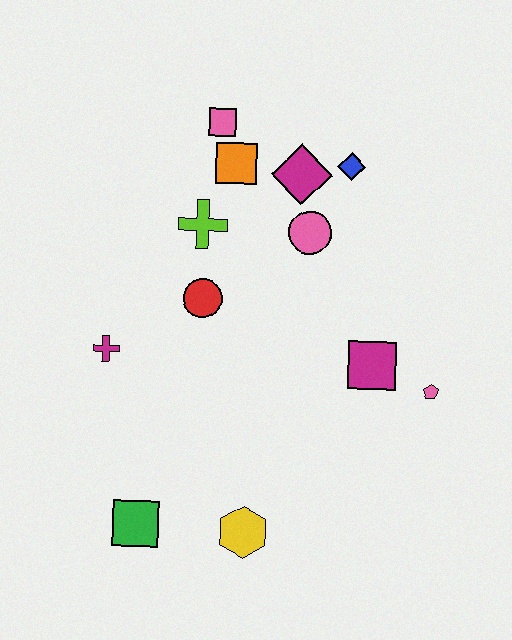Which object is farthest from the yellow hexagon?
The pink square is farthest from the yellow hexagon.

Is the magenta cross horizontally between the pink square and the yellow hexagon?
No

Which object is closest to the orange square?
The pink square is closest to the orange square.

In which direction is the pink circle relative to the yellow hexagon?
The pink circle is above the yellow hexagon.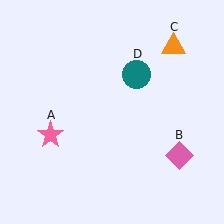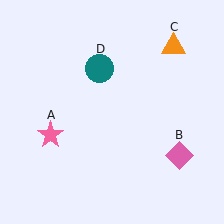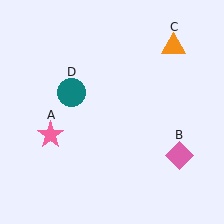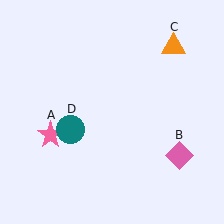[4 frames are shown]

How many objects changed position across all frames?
1 object changed position: teal circle (object D).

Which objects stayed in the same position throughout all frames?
Pink star (object A) and pink diamond (object B) and orange triangle (object C) remained stationary.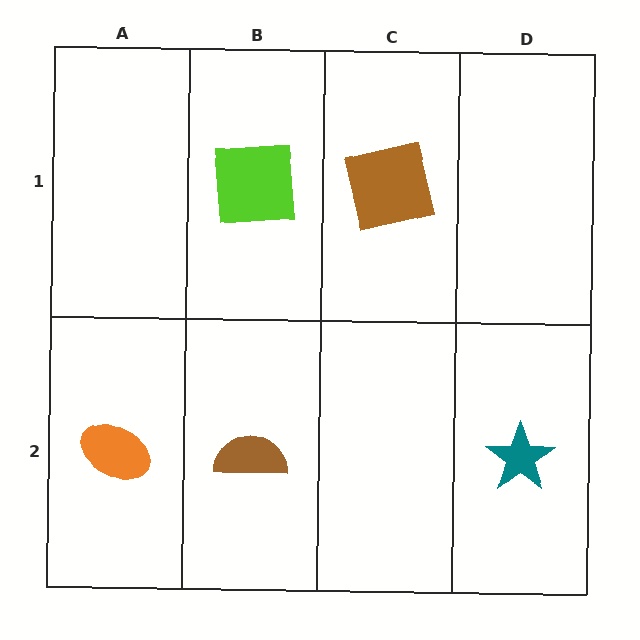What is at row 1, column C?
A brown square.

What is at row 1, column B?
A lime square.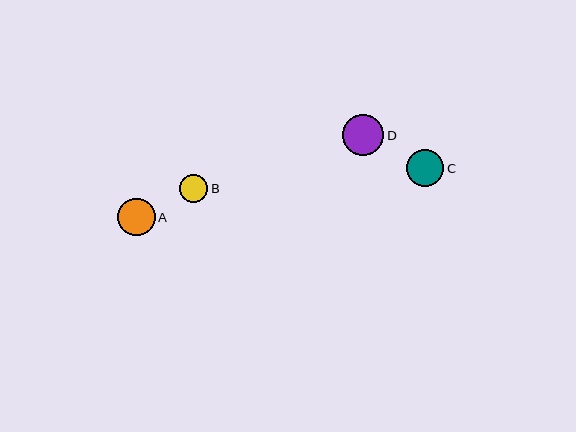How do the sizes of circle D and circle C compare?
Circle D and circle C are approximately the same size.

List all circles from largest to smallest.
From largest to smallest: D, C, A, B.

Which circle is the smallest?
Circle B is the smallest with a size of approximately 28 pixels.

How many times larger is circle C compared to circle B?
Circle C is approximately 1.3 times the size of circle B.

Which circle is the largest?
Circle D is the largest with a size of approximately 41 pixels.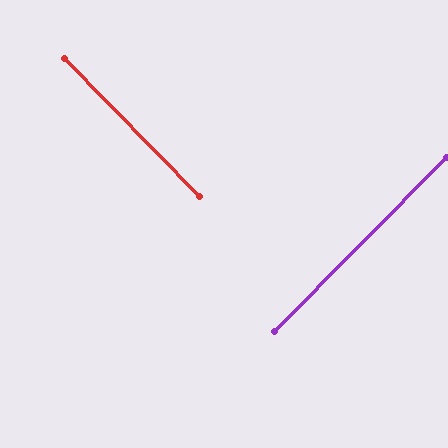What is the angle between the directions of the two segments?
Approximately 89 degrees.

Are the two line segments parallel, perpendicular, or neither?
Perpendicular — they meet at approximately 89°.